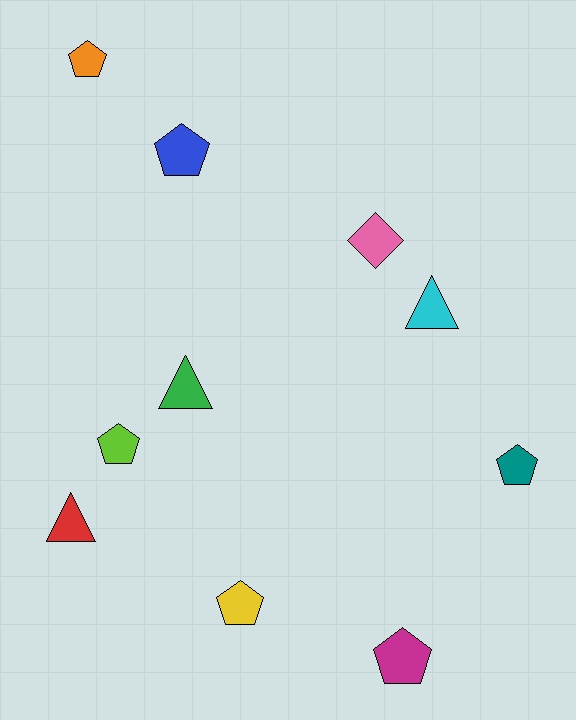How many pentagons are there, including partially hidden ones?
There are 6 pentagons.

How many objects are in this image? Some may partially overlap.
There are 10 objects.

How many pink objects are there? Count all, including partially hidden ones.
There is 1 pink object.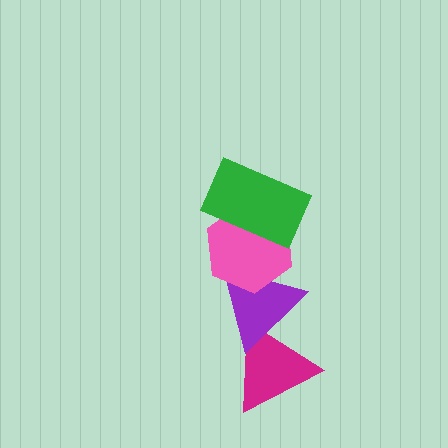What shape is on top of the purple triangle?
The pink hexagon is on top of the purple triangle.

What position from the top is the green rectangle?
The green rectangle is 1st from the top.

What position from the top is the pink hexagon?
The pink hexagon is 2nd from the top.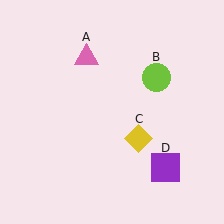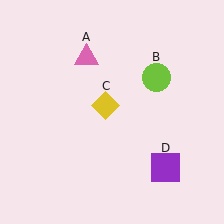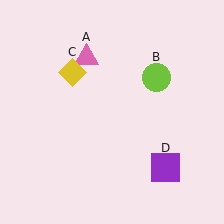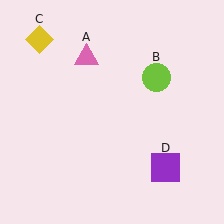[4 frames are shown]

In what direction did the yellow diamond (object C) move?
The yellow diamond (object C) moved up and to the left.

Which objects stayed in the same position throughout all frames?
Pink triangle (object A) and lime circle (object B) and purple square (object D) remained stationary.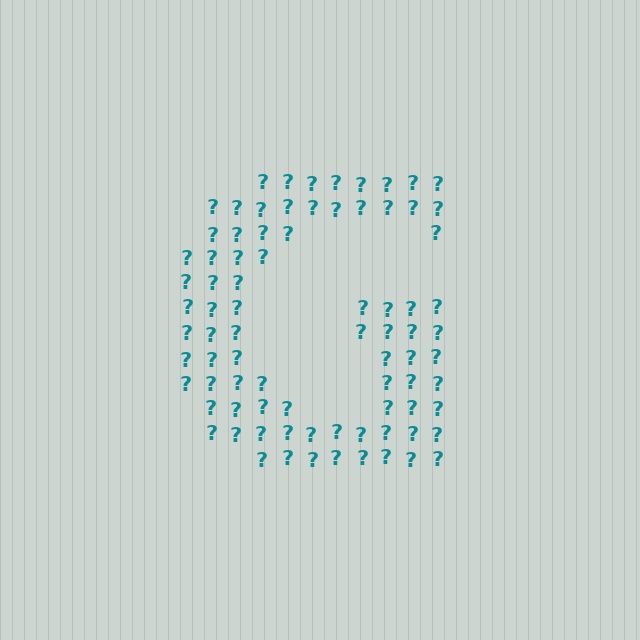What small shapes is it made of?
It is made of small question marks.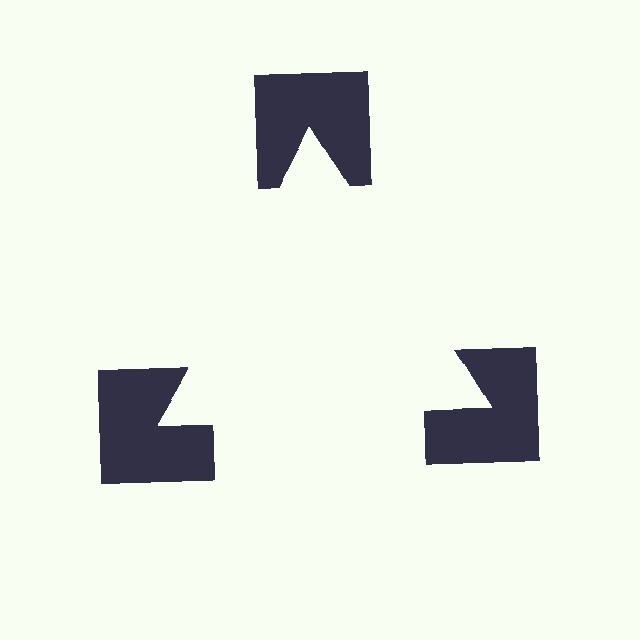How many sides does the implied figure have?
3 sides.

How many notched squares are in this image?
There are 3 — one at each vertex of the illusory triangle.